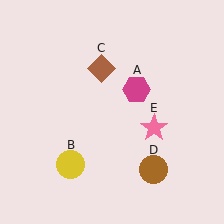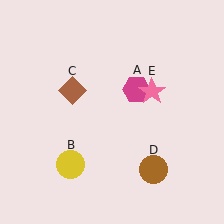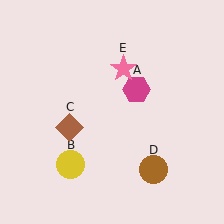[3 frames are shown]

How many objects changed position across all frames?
2 objects changed position: brown diamond (object C), pink star (object E).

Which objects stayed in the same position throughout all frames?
Magenta hexagon (object A) and yellow circle (object B) and brown circle (object D) remained stationary.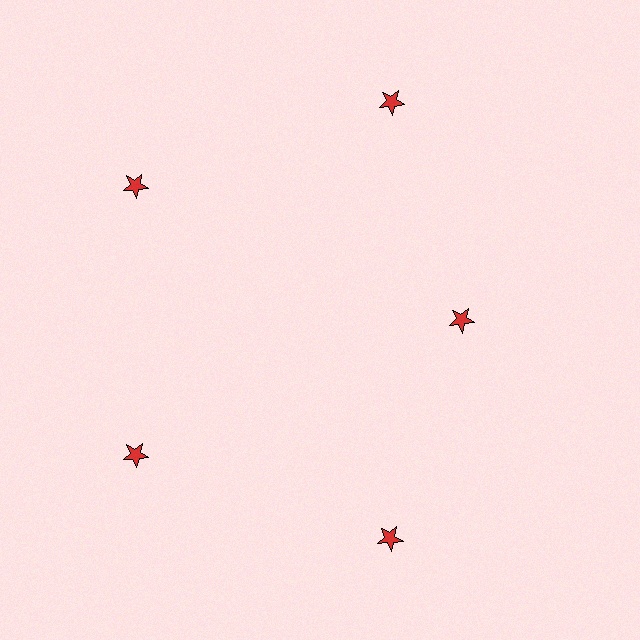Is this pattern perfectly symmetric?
No. The 5 red stars are arranged in a ring, but one element near the 3 o'clock position is pulled inward toward the center, breaking the 5-fold rotational symmetry.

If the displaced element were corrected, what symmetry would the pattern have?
It would have 5-fold rotational symmetry — the pattern would map onto itself every 72 degrees.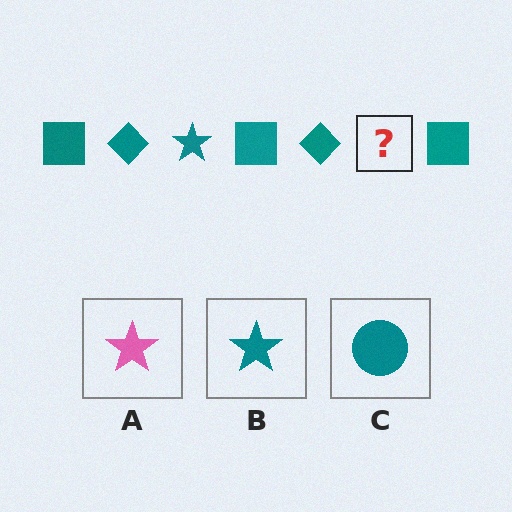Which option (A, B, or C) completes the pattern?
B.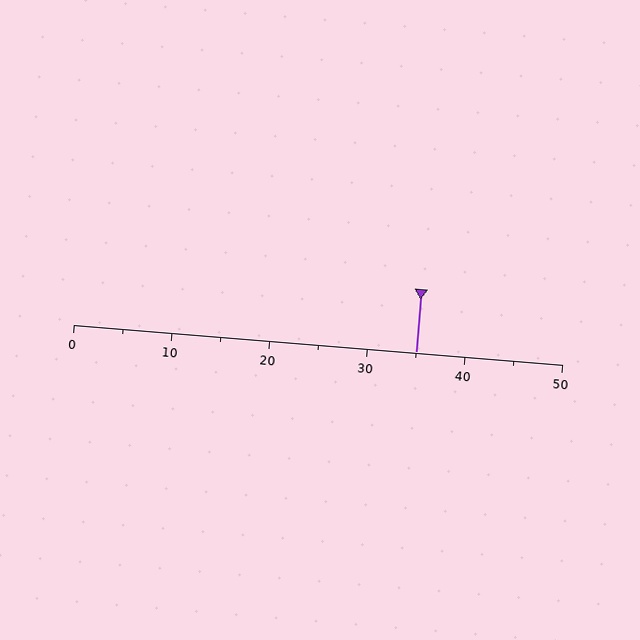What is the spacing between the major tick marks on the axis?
The major ticks are spaced 10 apart.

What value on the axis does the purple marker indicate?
The marker indicates approximately 35.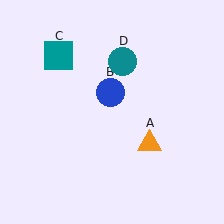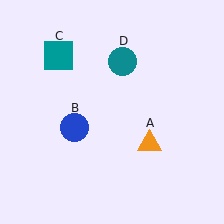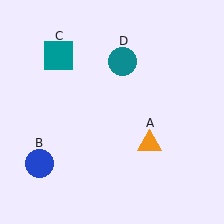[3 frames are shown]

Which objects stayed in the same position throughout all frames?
Orange triangle (object A) and teal square (object C) and teal circle (object D) remained stationary.